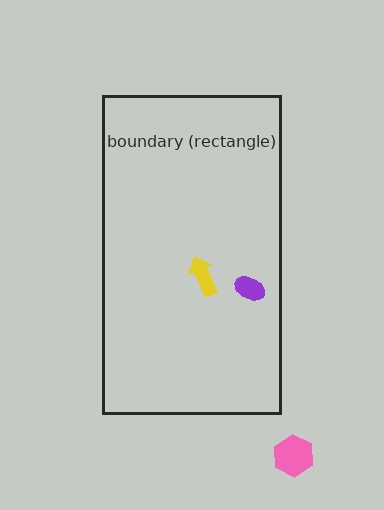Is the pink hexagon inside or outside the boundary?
Outside.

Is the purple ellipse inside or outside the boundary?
Inside.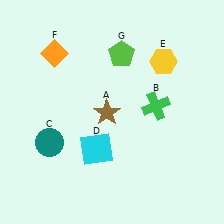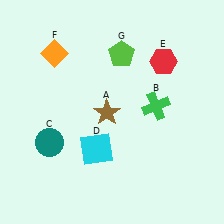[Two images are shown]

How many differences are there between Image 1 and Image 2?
There is 1 difference between the two images.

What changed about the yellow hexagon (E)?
In Image 1, E is yellow. In Image 2, it changed to red.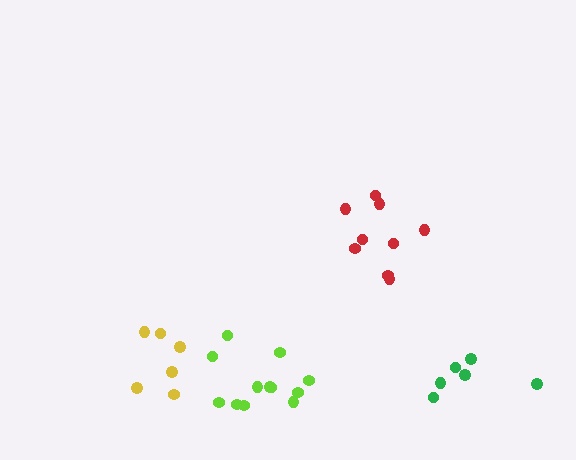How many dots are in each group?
Group 1: 12 dots, Group 2: 6 dots, Group 3: 6 dots, Group 4: 9 dots (33 total).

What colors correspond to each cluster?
The clusters are colored: lime, yellow, green, red.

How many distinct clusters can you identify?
There are 4 distinct clusters.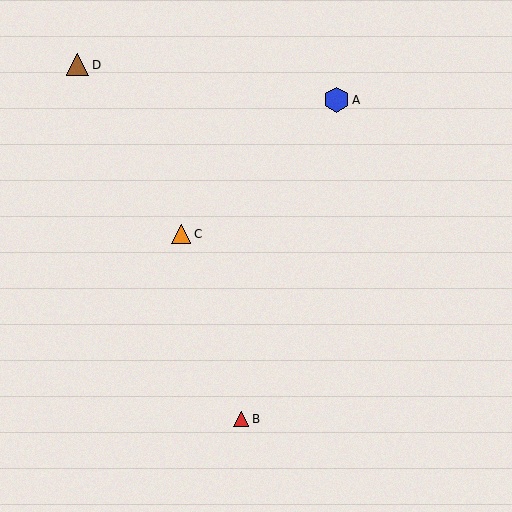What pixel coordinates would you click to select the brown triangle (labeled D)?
Click at (78, 65) to select the brown triangle D.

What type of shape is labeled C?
Shape C is an orange triangle.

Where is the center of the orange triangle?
The center of the orange triangle is at (181, 234).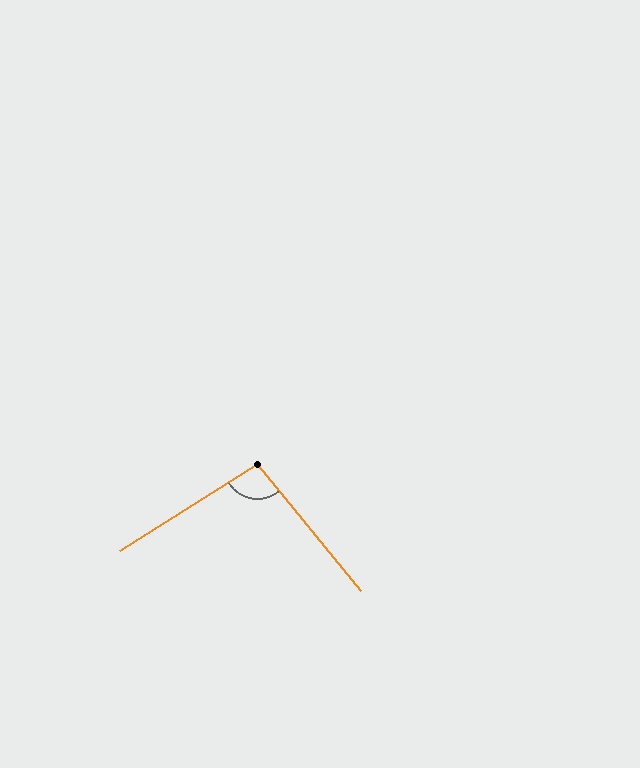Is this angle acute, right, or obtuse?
It is obtuse.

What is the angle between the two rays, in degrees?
Approximately 97 degrees.